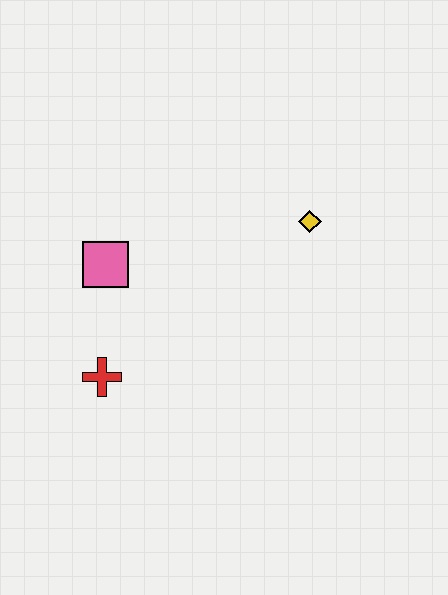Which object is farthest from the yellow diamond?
The red cross is farthest from the yellow diamond.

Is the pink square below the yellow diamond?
Yes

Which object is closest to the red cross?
The pink square is closest to the red cross.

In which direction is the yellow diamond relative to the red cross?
The yellow diamond is to the right of the red cross.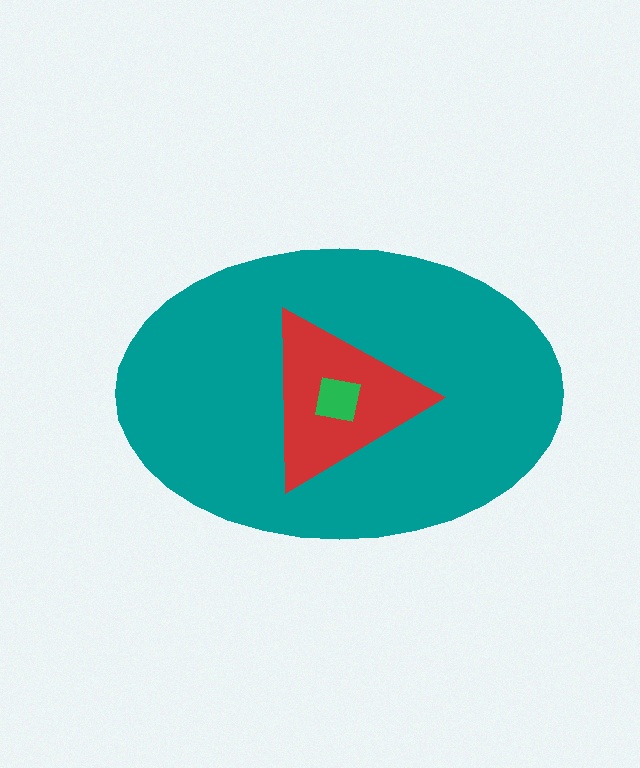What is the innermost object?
The green square.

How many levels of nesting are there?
3.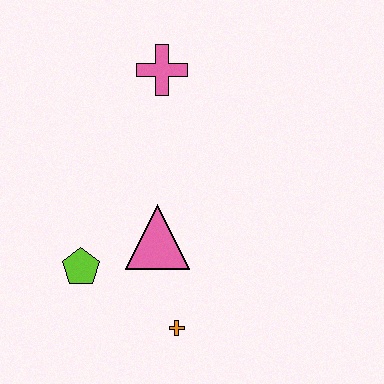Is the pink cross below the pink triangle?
No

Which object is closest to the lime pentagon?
The pink triangle is closest to the lime pentagon.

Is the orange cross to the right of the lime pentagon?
Yes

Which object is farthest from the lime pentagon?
The pink cross is farthest from the lime pentagon.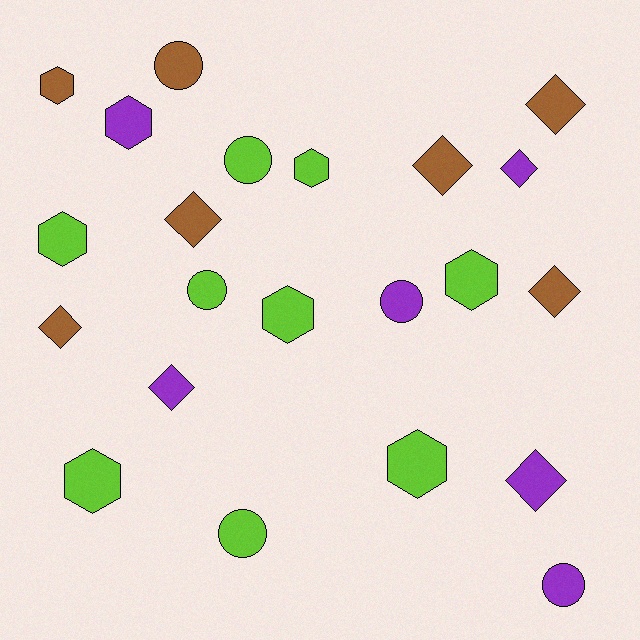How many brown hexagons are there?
There is 1 brown hexagon.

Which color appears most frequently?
Lime, with 9 objects.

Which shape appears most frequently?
Diamond, with 8 objects.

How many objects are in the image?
There are 22 objects.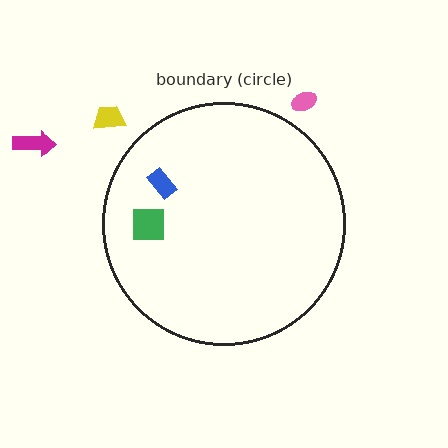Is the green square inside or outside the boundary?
Inside.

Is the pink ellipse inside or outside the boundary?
Outside.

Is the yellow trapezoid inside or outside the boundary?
Outside.